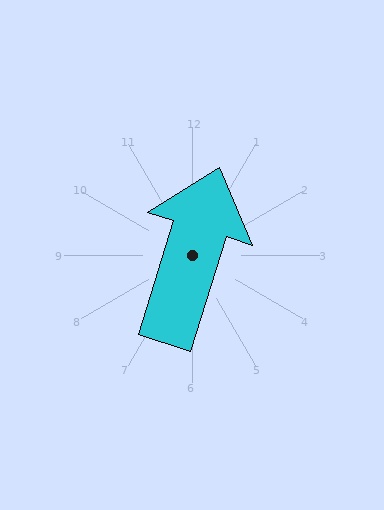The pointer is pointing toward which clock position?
Roughly 1 o'clock.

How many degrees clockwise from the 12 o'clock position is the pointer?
Approximately 17 degrees.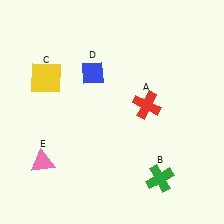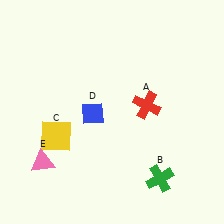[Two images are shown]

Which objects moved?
The objects that moved are: the yellow square (C), the blue diamond (D).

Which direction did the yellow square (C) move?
The yellow square (C) moved down.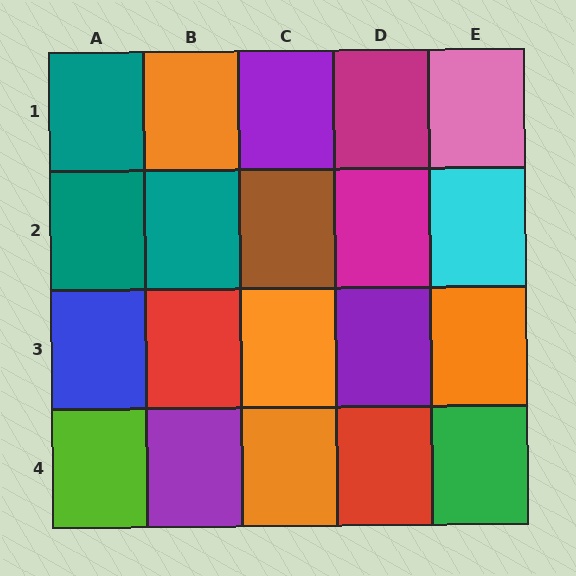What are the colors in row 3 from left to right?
Blue, red, orange, purple, orange.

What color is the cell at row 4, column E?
Green.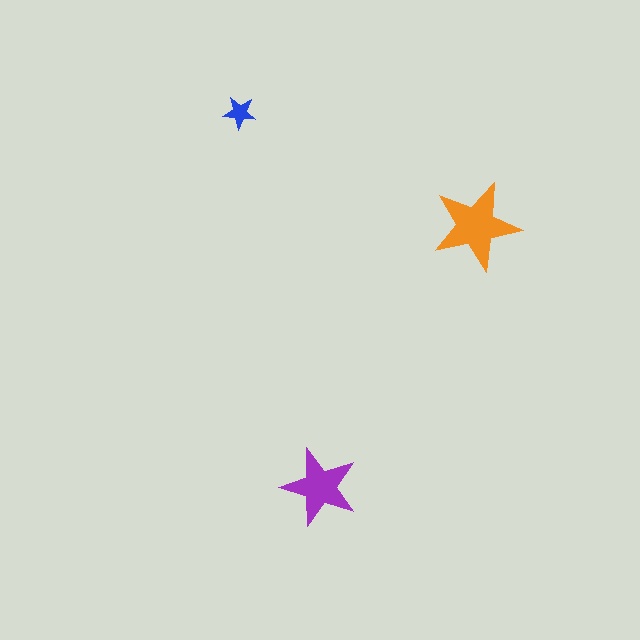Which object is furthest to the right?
The orange star is rightmost.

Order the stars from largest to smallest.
the orange one, the purple one, the blue one.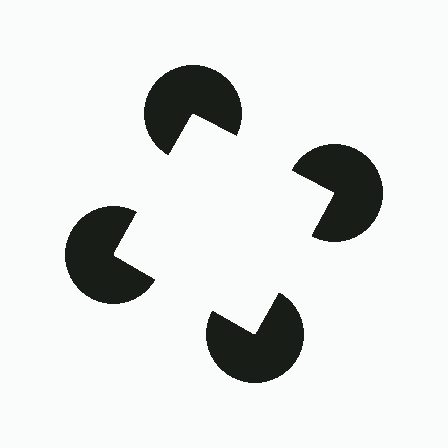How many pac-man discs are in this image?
There are 4 — one at each vertex of the illusory square.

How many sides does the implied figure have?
4 sides.